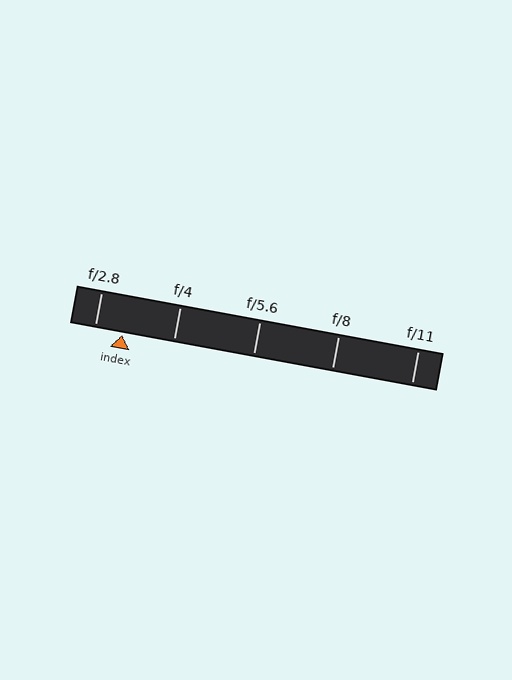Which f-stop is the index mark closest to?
The index mark is closest to f/2.8.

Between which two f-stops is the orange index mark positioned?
The index mark is between f/2.8 and f/4.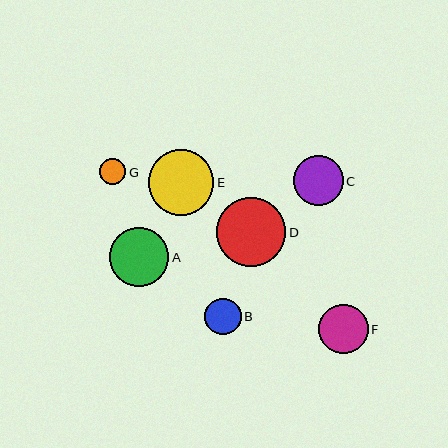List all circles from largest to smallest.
From largest to smallest: D, E, A, C, F, B, G.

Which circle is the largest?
Circle D is the largest with a size of approximately 69 pixels.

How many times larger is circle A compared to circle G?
Circle A is approximately 2.3 times the size of circle G.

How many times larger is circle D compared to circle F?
Circle D is approximately 1.4 times the size of circle F.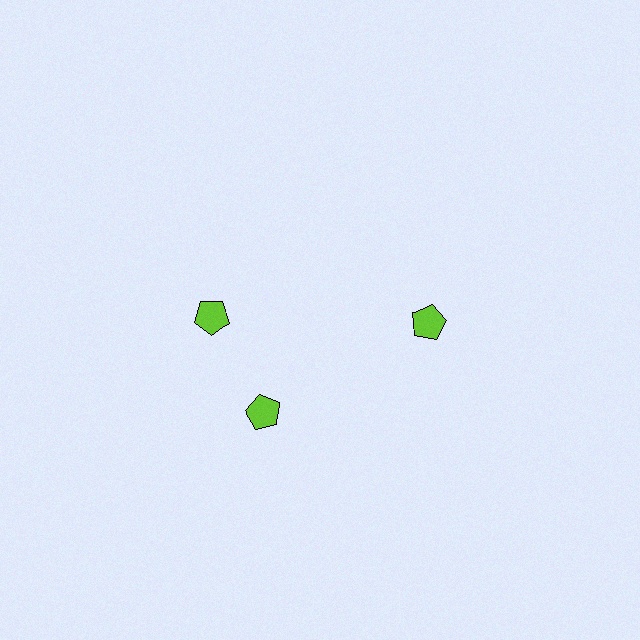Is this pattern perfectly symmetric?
No. The 3 lime pentagons are arranged in a ring, but one element near the 11 o'clock position is rotated out of alignment along the ring, breaking the 3-fold rotational symmetry.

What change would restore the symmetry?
The symmetry would be restored by rotating it back into even spacing with its neighbors so that all 3 pentagons sit at equal angles and equal distance from the center.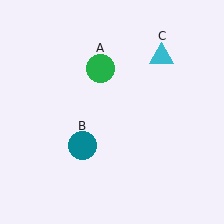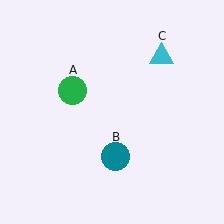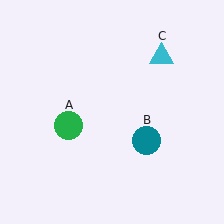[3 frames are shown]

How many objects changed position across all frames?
2 objects changed position: green circle (object A), teal circle (object B).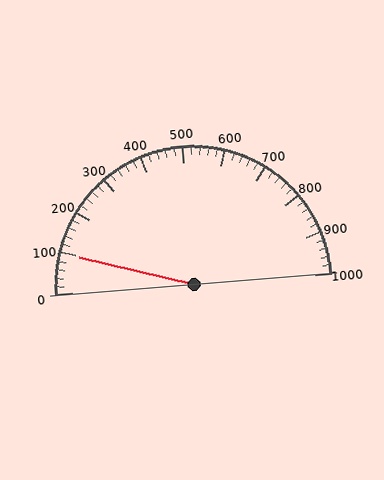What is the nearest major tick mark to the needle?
The nearest major tick mark is 100.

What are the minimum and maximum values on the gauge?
The gauge ranges from 0 to 1000.